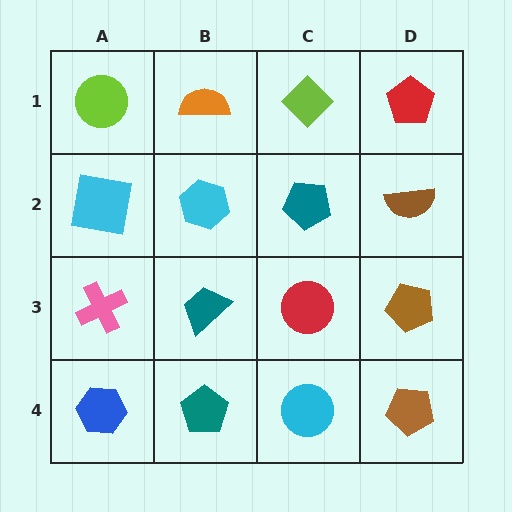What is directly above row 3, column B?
A cyan hexagon.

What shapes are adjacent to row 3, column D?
A brown semicircle (row 2, column D), a brown pentagon (row 4, column D), a red circle (row 3, column C).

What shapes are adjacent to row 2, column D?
A red pentagon (row 1, column D), a brown pentagon (row 3, column D), a teal pentagon (row 2, column C).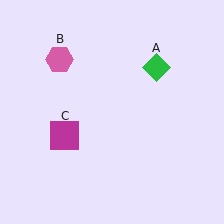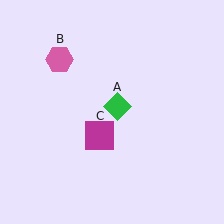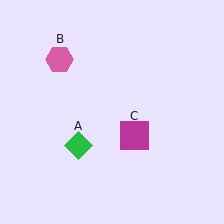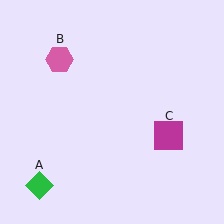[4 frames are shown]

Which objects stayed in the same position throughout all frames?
Pink hexagon (object B) remained stationary.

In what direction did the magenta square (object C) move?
The magenta square (object C) moved right.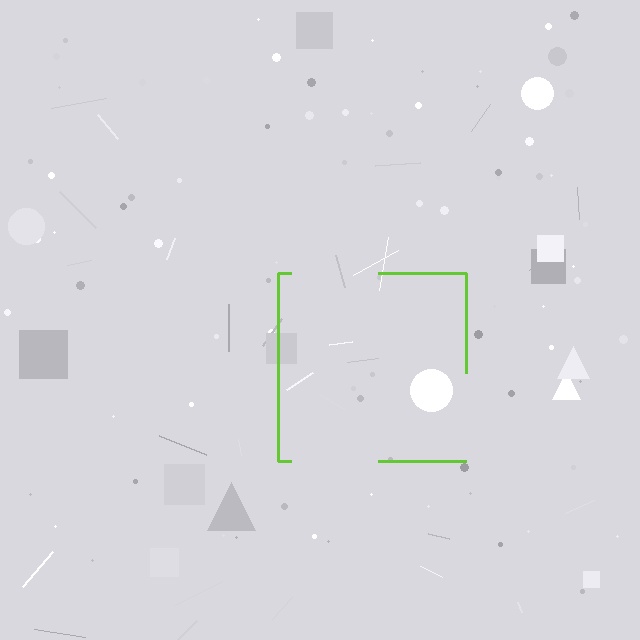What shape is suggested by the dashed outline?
The dashed outline suggests a square.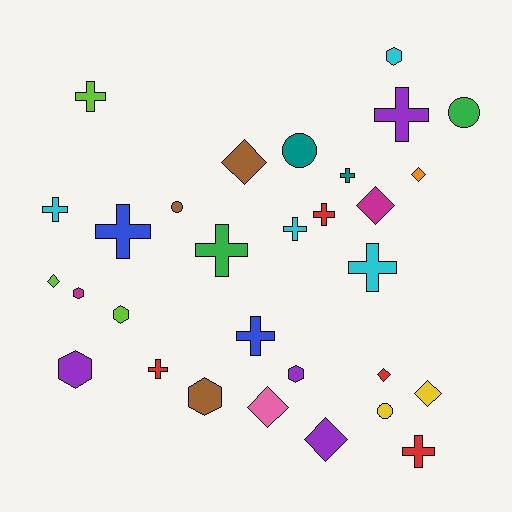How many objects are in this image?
There are 30 objects.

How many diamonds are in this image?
There are 8 diamonds.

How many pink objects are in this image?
There is 1 pink object.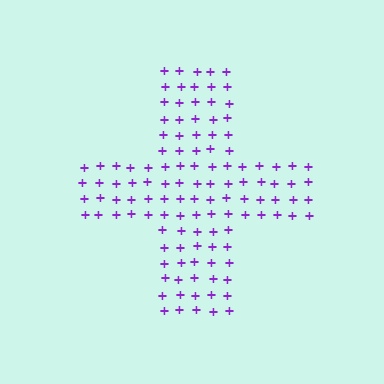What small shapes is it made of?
It is made of small plus signs.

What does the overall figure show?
The overall figure shows a cross.